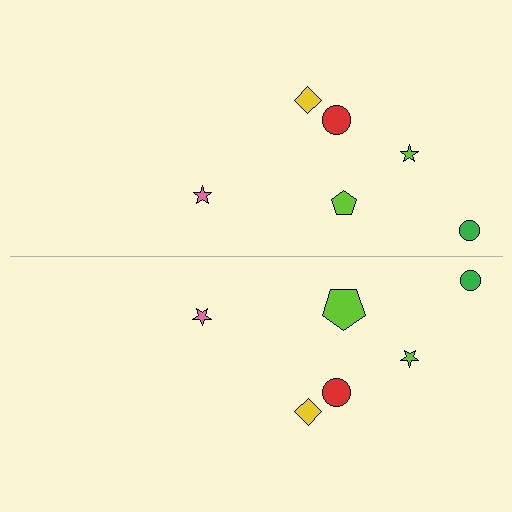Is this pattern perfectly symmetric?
No, the pattern is not perfectly symmetric. The lime pentagon on the bottom side has a different size than its mirror counterpart.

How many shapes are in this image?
There are 12 shapes in this image.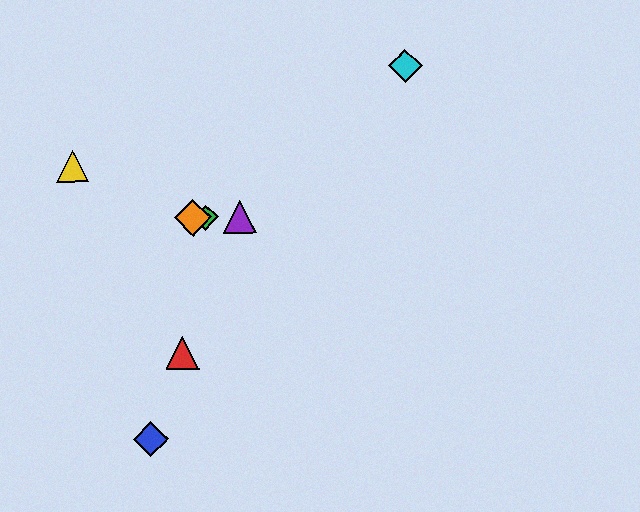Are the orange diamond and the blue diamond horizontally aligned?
No, the orange diamond is at y≈218 and the blue diamond is at y≈439.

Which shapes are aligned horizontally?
The green diamond, the purple triangle, the orange diamond are aligned horizontally.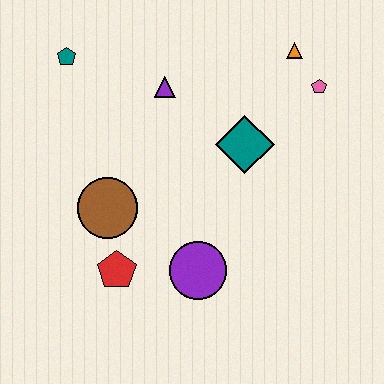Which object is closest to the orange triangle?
The pink pentagon is closest to the orange triangle.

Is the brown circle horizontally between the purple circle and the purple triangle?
No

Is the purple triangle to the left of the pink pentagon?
Yes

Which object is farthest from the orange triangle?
The red pentagon is farthest from the orange triangle.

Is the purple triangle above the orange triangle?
No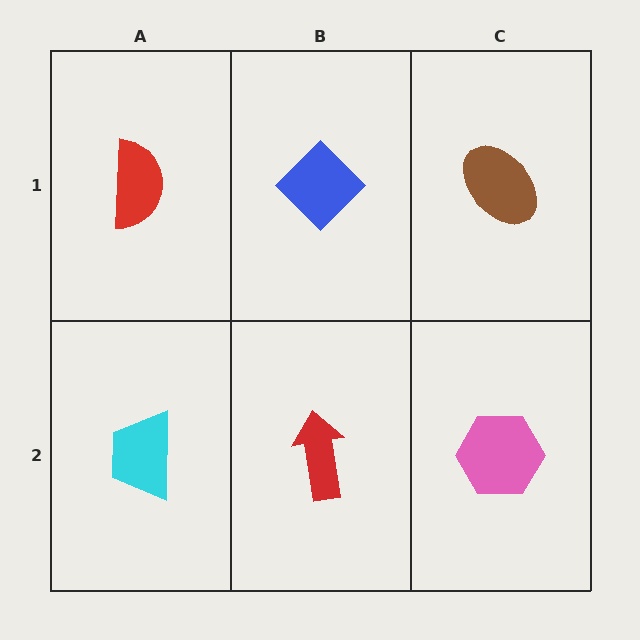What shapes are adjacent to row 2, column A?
A red semicircle (row 1, column A), a red arrow (row 2, column B).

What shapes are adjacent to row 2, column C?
A brown ellipse (row 1, column C), a red arrow (row 2, column B).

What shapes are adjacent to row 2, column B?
A blue diamond (row 1, column B), a cyan trapezoid (row 2, column A), a pink hexagon (row 2, column C).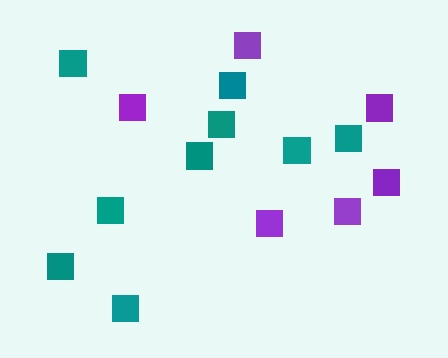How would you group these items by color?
There are 2 groups: one group of teal squares (9) and one group of purple squares (6).